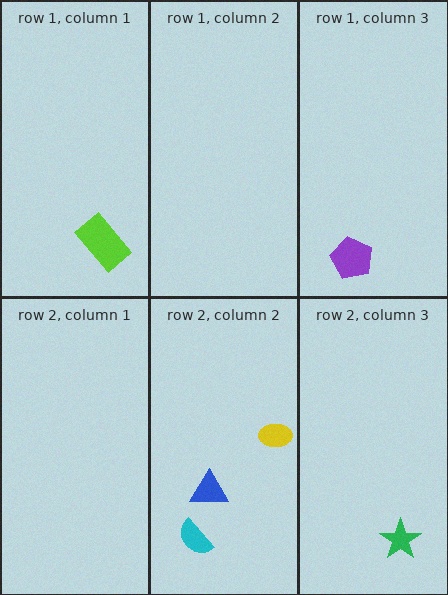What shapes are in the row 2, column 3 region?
The green star.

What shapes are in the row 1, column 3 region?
The purple pentagon.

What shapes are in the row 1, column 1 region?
The lime rectangle.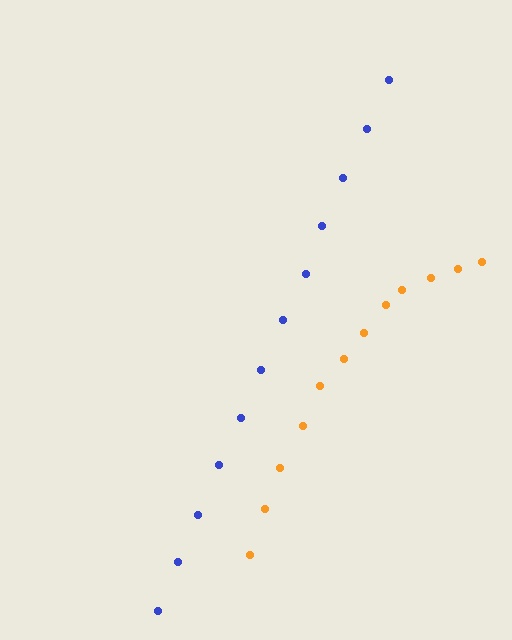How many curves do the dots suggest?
There are 2 distinct paths.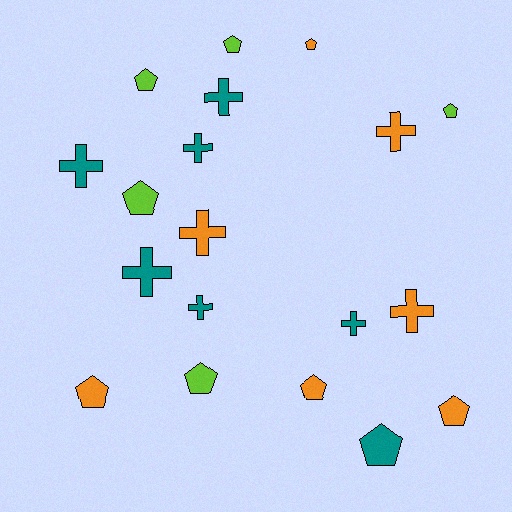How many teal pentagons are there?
There is 1 teal pentagon.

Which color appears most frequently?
Teal, with 7 objects.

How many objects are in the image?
There are 19 objects.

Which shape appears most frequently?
Pentagon, with 10 objects.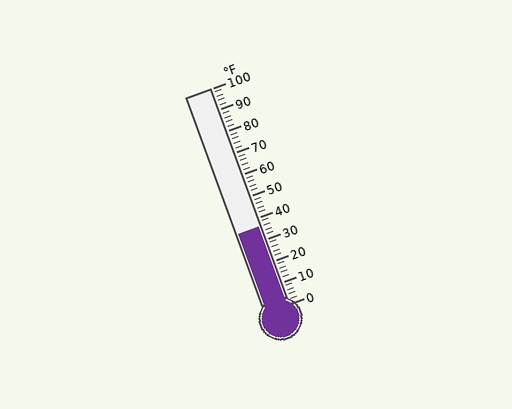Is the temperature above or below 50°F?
The temperature is below 50°F.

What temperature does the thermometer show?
The thermometer shows approximately 36°F.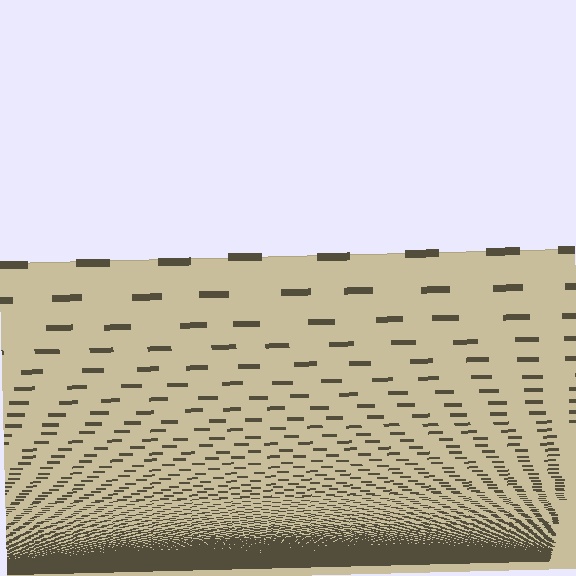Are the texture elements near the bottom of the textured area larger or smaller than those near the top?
Smaller. The gradient is inverted — elements near the bottom are smaller and denser.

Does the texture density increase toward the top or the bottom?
Density increases toward the bottom.